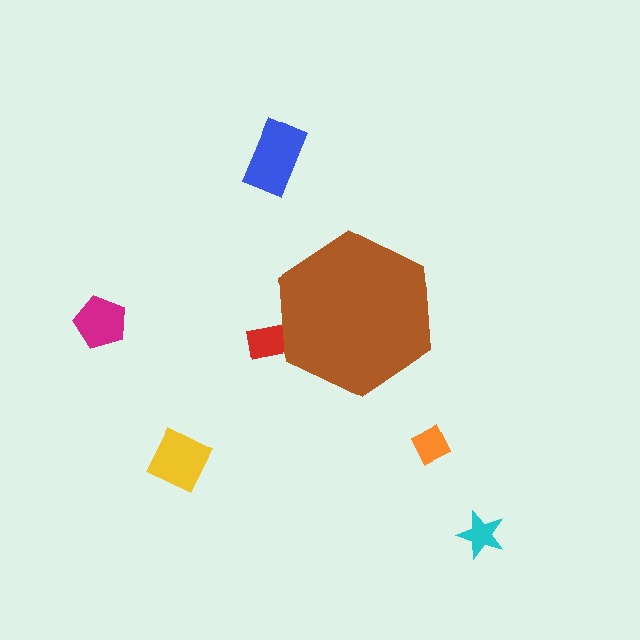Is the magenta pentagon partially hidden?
No, the magenta pentagon is fully visible.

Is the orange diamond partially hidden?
No, the orange diamond is fully visible.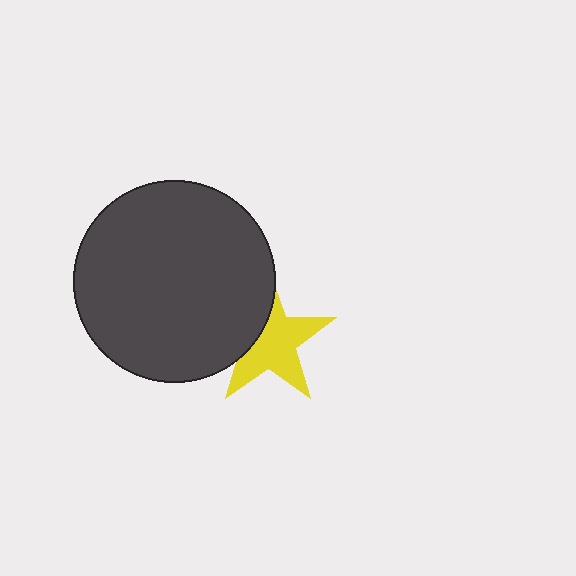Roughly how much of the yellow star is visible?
Most of it is visible (roughly 67%).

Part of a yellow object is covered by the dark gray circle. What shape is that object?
It is a star.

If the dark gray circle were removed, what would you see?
You would see the complete yellow star.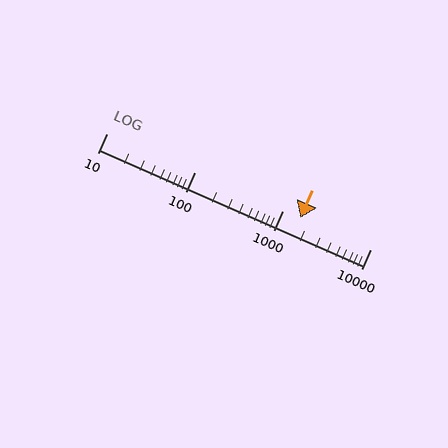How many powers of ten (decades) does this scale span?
The scale spans 3 decades, from 10 to 10000.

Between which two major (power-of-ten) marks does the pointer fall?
The pointer is between 1000 and 10000.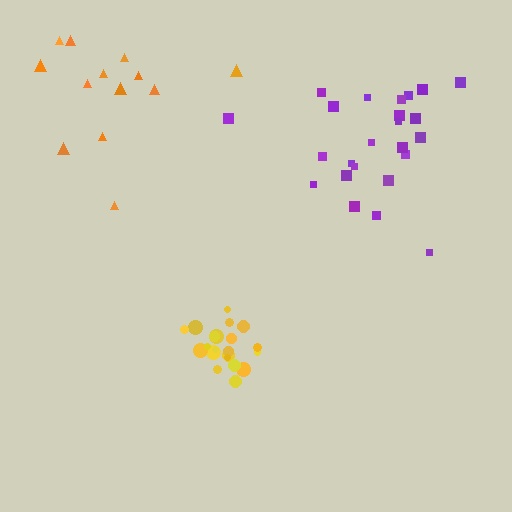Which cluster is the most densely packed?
Yellow.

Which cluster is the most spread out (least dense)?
Orange.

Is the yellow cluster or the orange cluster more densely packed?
Yellow.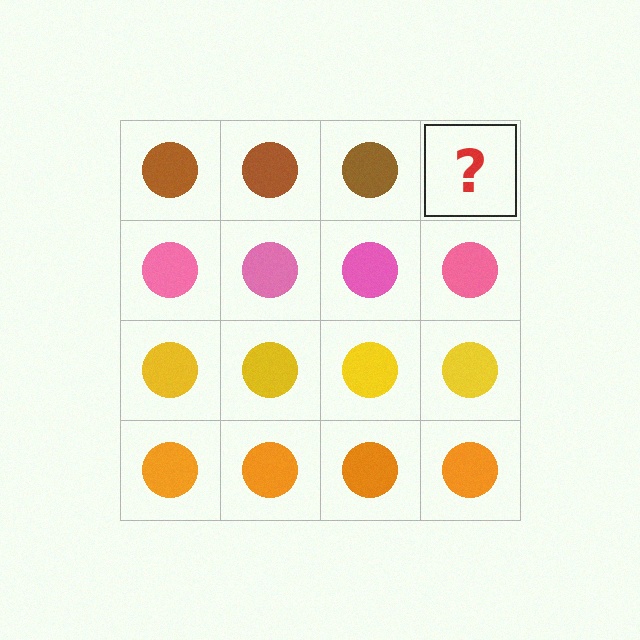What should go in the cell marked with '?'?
The missing cell should contain a brown circle.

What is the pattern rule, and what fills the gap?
The rule is that each row has a consistent color. The gap should be filled with a brown circle.